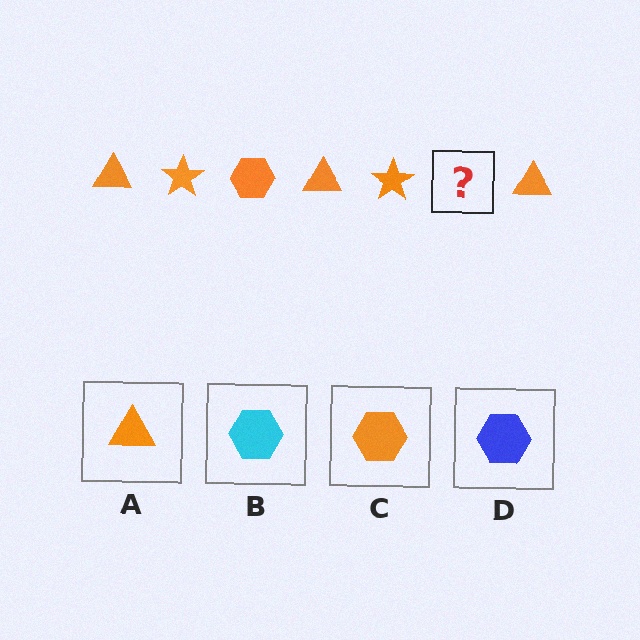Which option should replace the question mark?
Option C.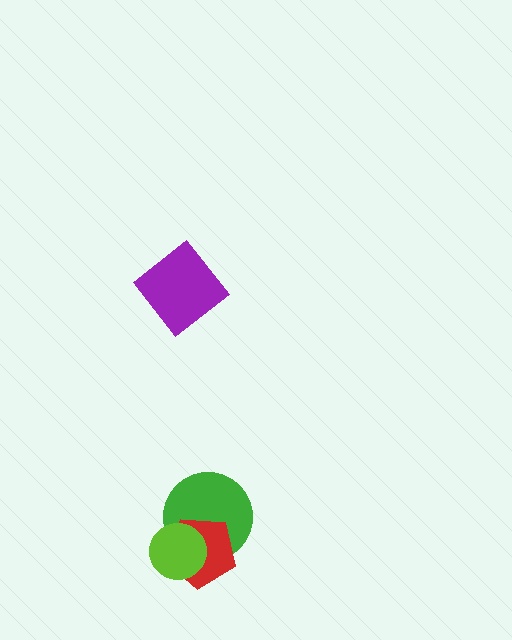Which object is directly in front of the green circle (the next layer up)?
The red pentagon is directly in front of the green circle.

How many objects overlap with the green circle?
2 objects overlap with the green circle.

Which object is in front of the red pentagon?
The lime circle is in front of the red pentagon.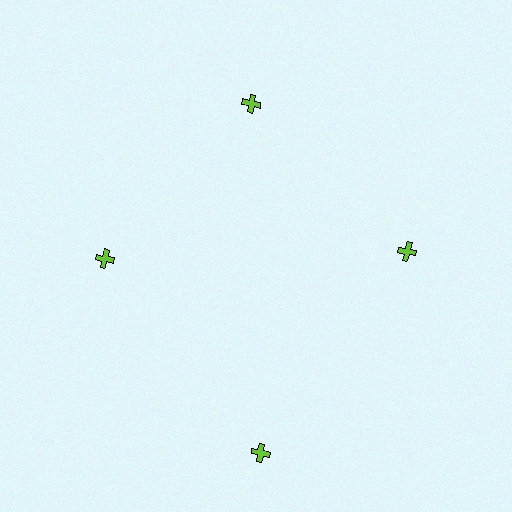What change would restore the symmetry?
The symmetry would be restored by moving it inward, back onto the ring so that all 4 crosses sit at equal angles and equal distance from the center.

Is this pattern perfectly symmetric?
No. The 4 lime crosses are arranged in a ring, but one element near the 6 o'clock position is pushed outward from the center, breaking the 4-fold rotational symmetry.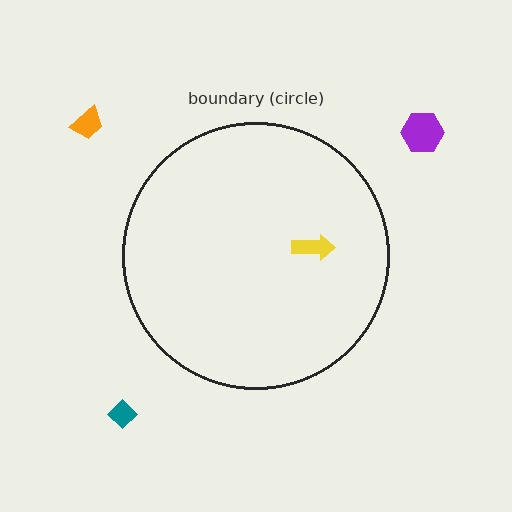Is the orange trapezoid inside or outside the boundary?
Outside.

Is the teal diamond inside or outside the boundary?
Outside.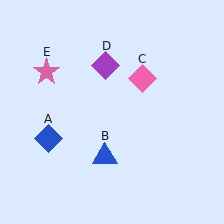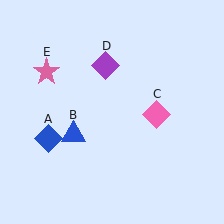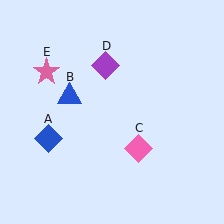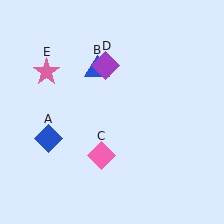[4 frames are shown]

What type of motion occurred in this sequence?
The blue triangle (object B), pink diamond (object C) rotated clockwise around the center of the scene.